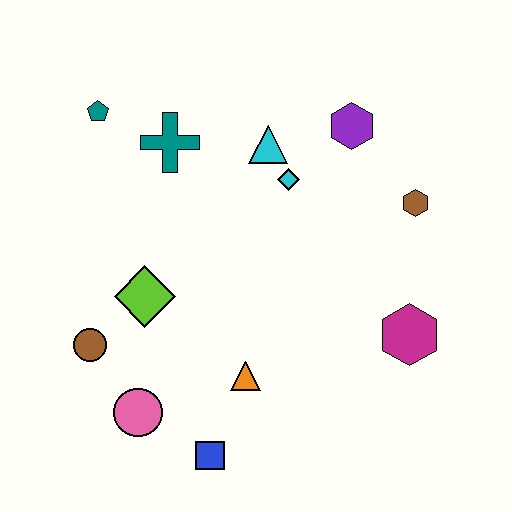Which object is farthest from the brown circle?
The brown hexagon is farthest from the brown circle.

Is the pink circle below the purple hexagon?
Yes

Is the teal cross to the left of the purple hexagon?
Yes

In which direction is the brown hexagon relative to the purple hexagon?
The brown hexagon is below the purple hexagon.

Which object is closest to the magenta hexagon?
The brown hexagon is closest to the magenta hexagon.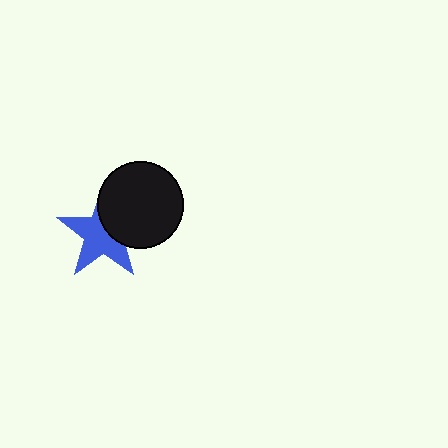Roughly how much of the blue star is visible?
About half of it is visible (roughly 62%).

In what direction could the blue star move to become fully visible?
The blue star could move toward the lower-left. That would shift it out from behind the black circle entirely.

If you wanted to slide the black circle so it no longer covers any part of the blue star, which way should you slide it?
Slide it toward the upper-right — that is the most direct way to separate the two shapes.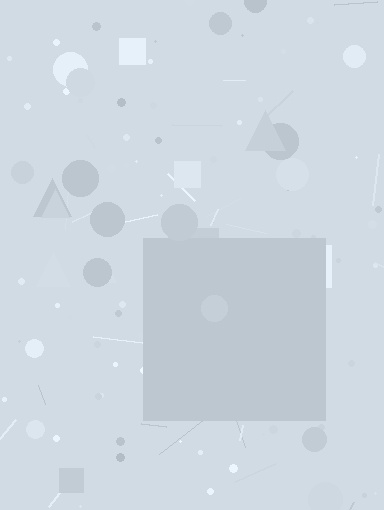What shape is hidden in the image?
A square is hidden in the image.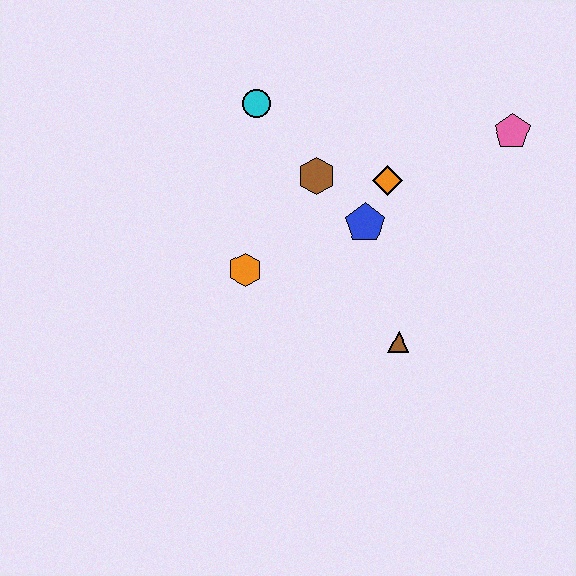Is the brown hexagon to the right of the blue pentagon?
No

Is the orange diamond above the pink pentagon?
No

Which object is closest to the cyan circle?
The brown hexagon is closest to the cyan circle.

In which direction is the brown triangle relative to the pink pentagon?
The brown triangle is below the pink pentagon.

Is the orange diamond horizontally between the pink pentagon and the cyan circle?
Yes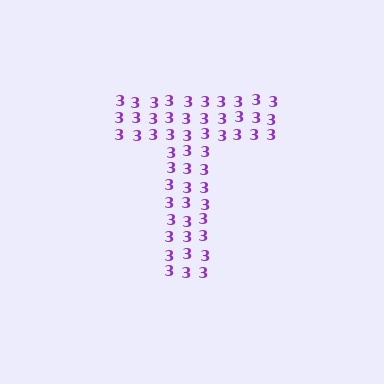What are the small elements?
The small elements are digit 3's.